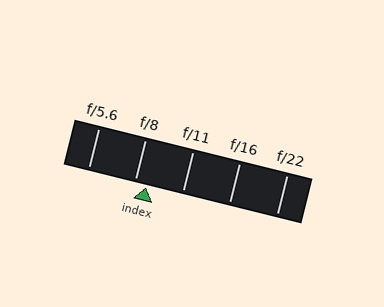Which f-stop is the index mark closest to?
The index mark is closest to f/8.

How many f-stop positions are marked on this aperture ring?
There are 5 f-stop positions marked.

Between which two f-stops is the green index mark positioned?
The index mark is between f/8 and f/11.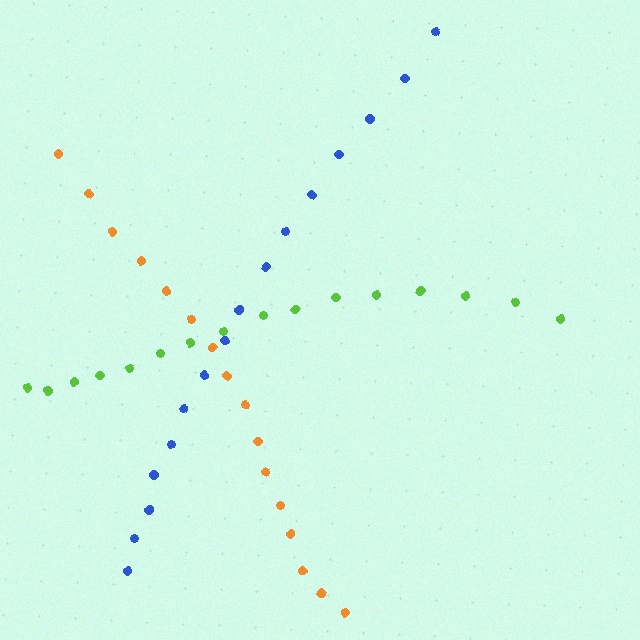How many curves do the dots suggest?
There are 3 distinct paths.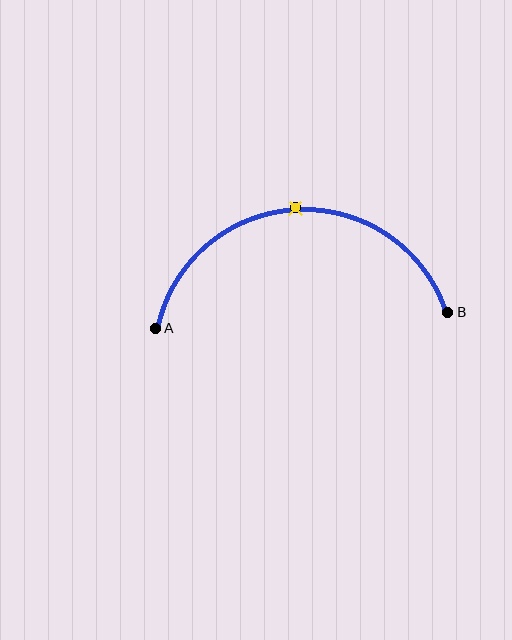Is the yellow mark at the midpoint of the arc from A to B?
Yes. The yellow mark lies on the arc at equal arc-length from both A and B — it is the arc midpoint.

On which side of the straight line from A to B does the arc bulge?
The arc bulges above the straight line connecting A and B.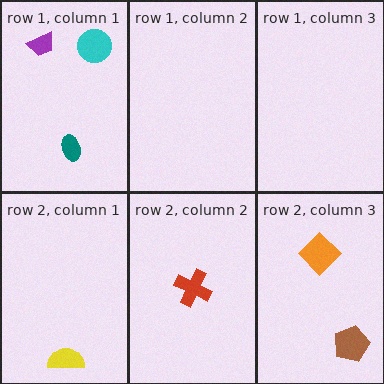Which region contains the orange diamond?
The row 2, column 3 region.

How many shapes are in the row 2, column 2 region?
1.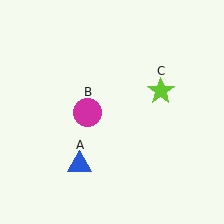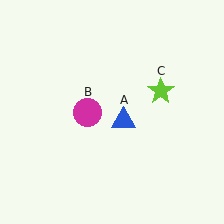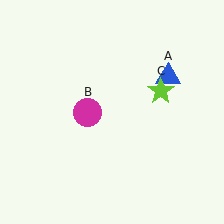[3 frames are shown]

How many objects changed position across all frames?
1 object changed position: blue triangle (object A).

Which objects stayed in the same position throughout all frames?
Magenta circle (object B) and lime star (object C) remained stationary.